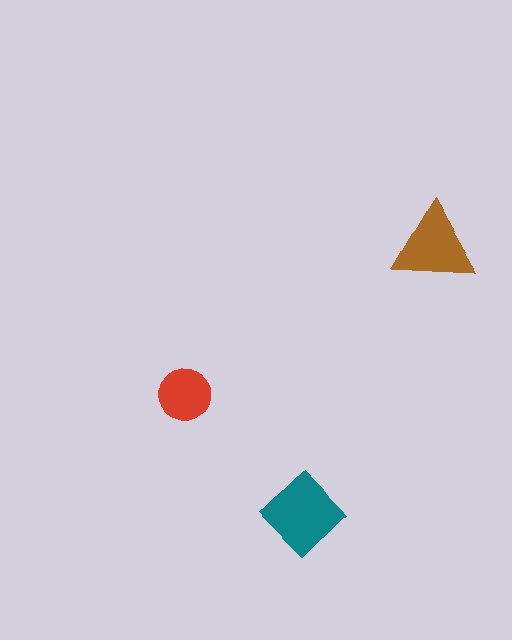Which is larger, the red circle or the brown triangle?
The brown triangle.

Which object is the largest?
The teal diamond.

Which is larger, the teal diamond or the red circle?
The teal diamond.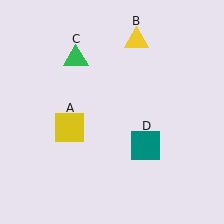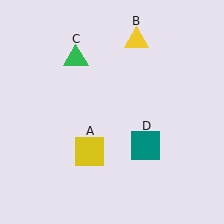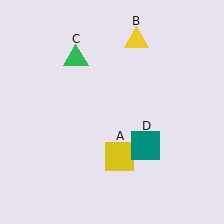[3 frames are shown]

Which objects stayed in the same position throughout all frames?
Yellow triangle (object B) and green triangle (object C) and teal square (object D) remained stationary.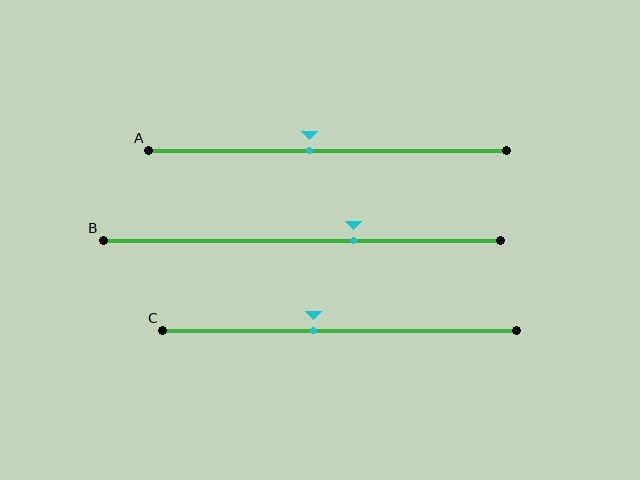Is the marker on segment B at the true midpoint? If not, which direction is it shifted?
No, the marker on segment B is shifted to the right by about 13% of the segment length.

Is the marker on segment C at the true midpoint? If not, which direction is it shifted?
No, the marker on segment C is shifted to the left by about 7% of the segment length.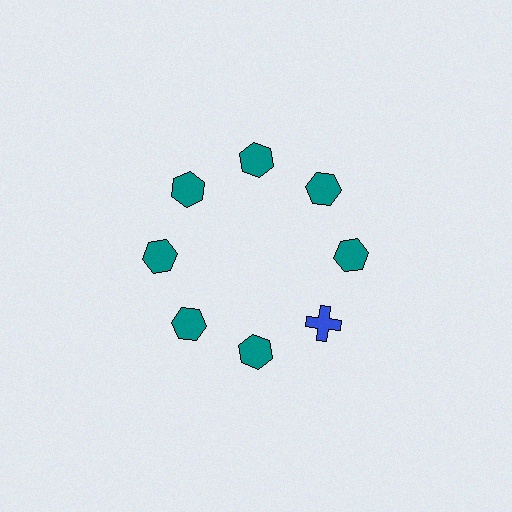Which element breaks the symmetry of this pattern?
The blue cross at roughly the 4 o'clock position breaks the symmetry. All other shapes are teal hexagons.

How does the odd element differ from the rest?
It differs in both color (blue instead of teal) and shape (cross instead of hexagon).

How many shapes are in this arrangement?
There are 8 shapes arranged in a ring pattern.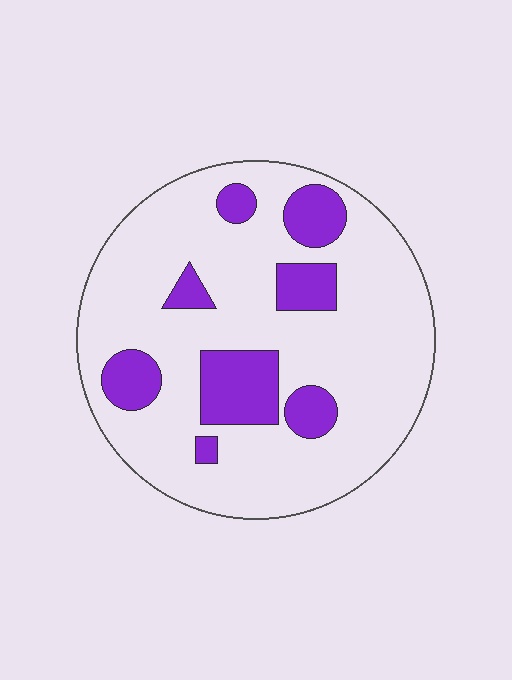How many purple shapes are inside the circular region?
8.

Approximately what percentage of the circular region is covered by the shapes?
Approximately 20%.